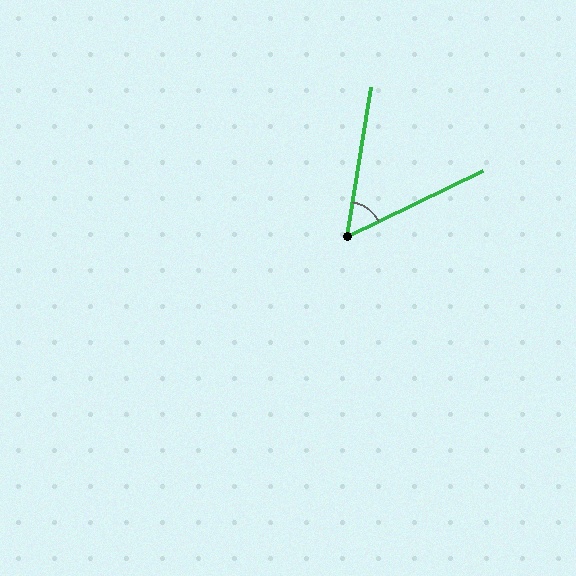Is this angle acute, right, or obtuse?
It is acute.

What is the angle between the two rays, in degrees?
Approximately 55 degrees.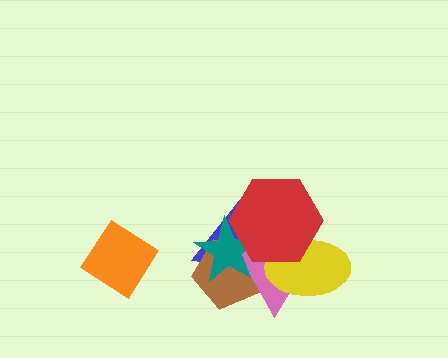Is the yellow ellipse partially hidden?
Yes, it is partially covered by another shape.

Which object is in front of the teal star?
The red hexagon is in front of the teal star.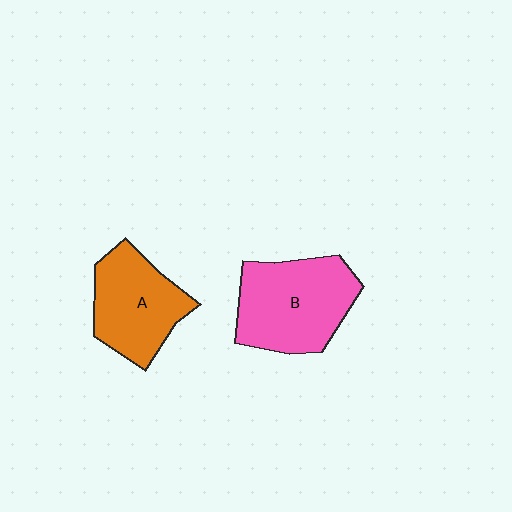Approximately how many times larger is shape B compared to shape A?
Approximately 1.2 times.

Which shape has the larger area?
Shape B (pink).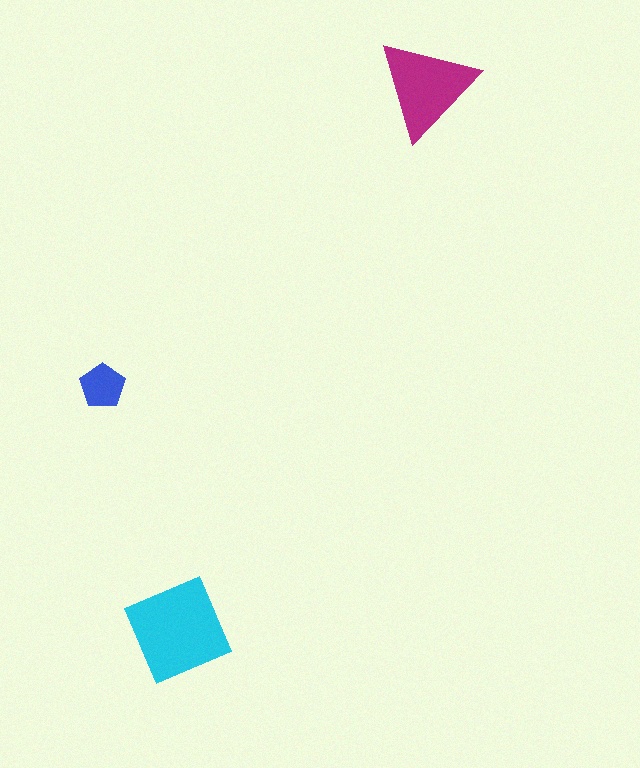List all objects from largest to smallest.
The cyan diamond, the magenta triangle, the blue pentagon.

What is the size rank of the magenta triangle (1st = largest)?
2nd.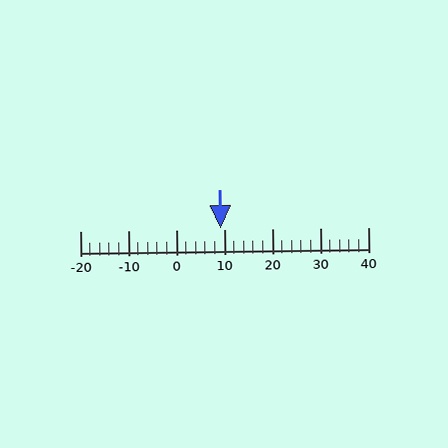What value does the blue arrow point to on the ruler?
The blue arrow points to approximately 9.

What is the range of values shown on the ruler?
The ruler shows values from -20 to 40.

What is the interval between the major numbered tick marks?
The major tick marks are spaced 10 units apart.